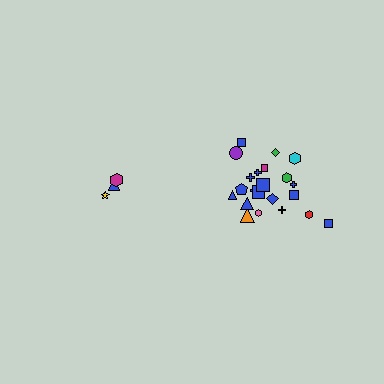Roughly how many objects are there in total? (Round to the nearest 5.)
Roughly 25 objects in total.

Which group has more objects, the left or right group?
The right group.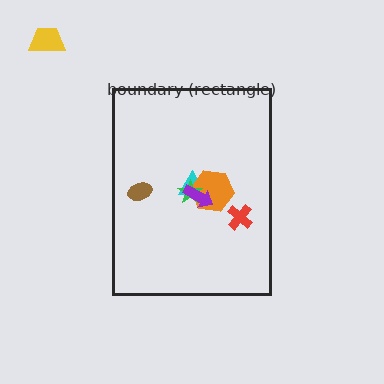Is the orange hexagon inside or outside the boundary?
Inside.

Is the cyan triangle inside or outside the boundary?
Inside.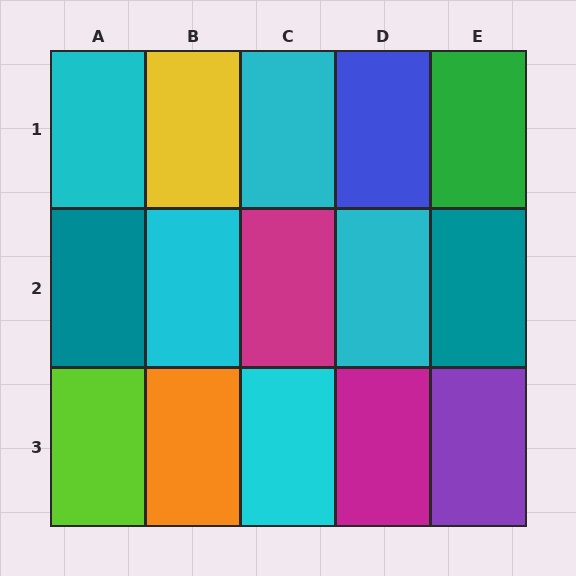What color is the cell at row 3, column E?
Purple.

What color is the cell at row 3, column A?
Lime.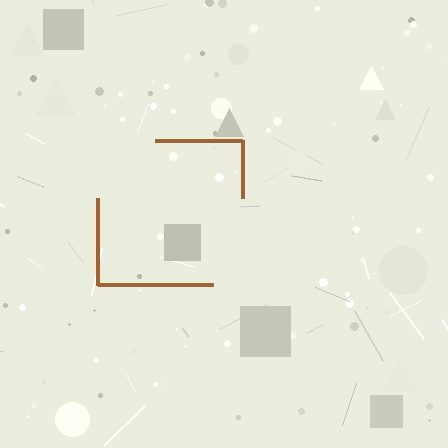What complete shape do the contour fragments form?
The contour fragments form a square.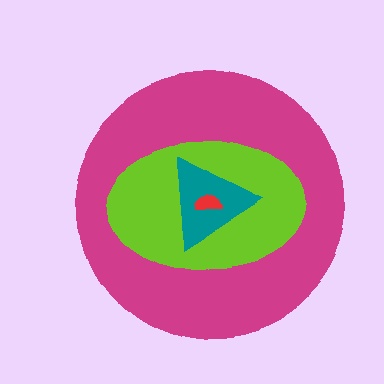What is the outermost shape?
The magenta circle.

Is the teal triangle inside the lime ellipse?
Yes.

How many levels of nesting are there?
4.